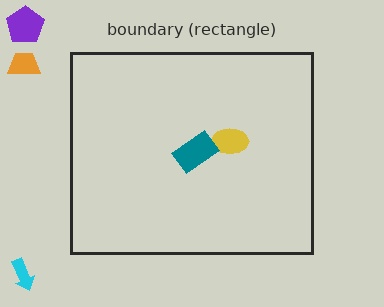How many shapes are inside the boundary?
2 inside, 3 outside.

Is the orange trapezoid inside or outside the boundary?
Outside.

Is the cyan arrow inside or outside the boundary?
Outside.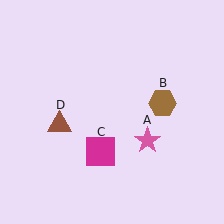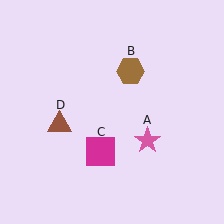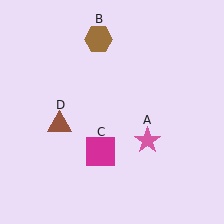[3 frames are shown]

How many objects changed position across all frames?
1 object changed position: brown hexagon (object B).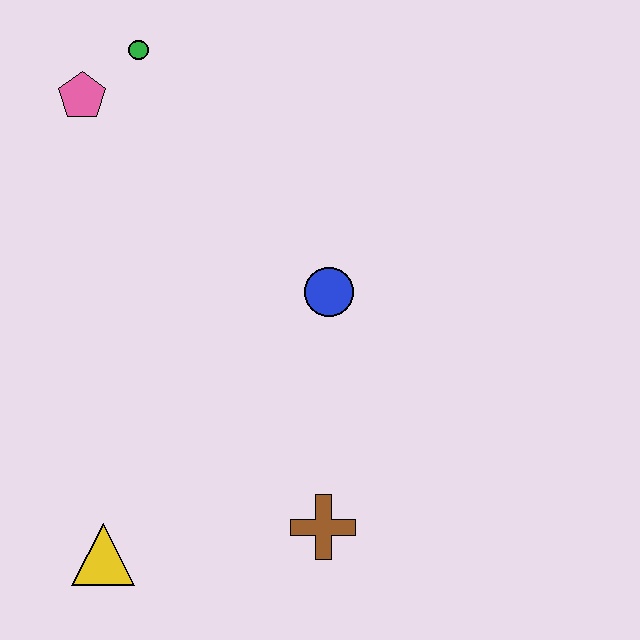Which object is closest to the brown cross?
The yellow triangle is closest to the brown cross.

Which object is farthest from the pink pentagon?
The brown cross is farthest from the pink pentagon.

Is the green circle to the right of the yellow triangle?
Yes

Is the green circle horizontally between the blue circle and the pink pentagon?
Yes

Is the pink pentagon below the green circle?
Yes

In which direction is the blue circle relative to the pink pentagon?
The blue circle is to the right of the pink pentagon.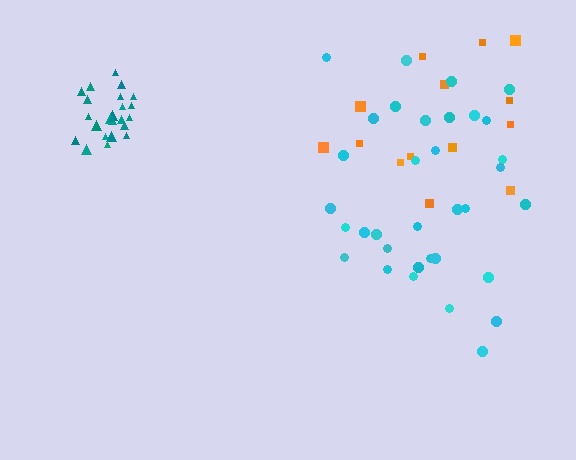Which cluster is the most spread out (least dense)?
Orange.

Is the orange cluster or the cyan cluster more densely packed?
Cyan.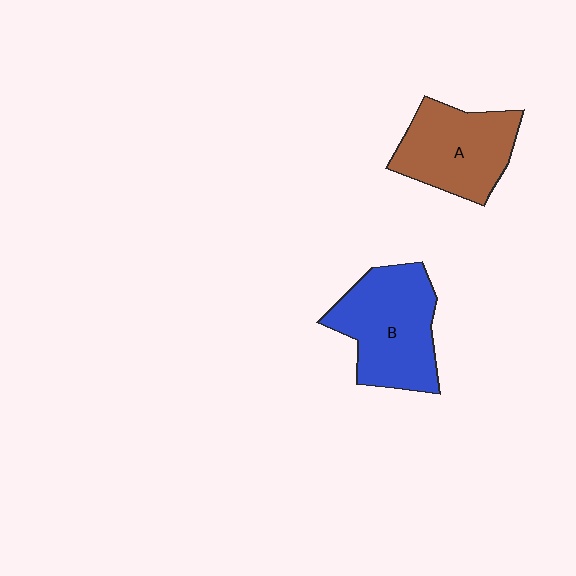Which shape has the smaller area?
Shape A (brown).